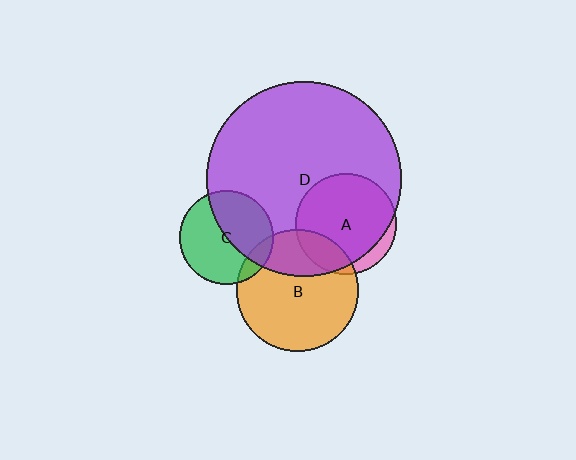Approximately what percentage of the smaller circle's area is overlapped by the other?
Approximately 45%.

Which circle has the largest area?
Circle D (purple).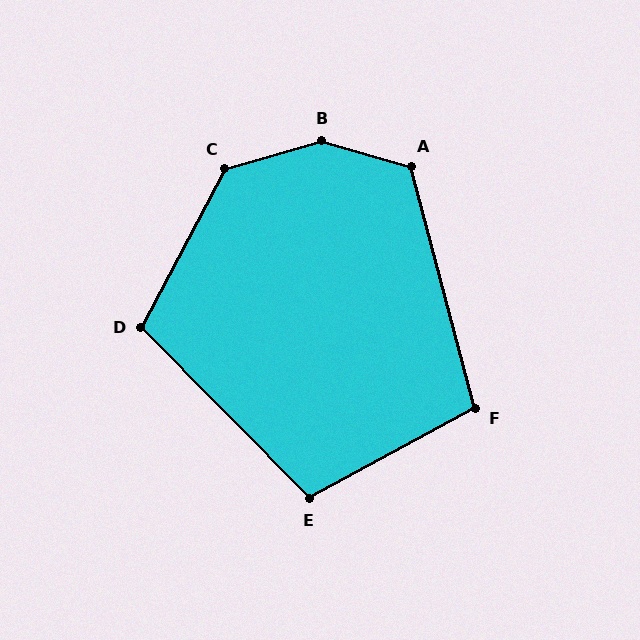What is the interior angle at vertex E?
Approximately 106 degrees (obtuse).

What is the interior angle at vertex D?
Approximately 108 degrees (obtuse).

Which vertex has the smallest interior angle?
F, at approximately 104 degrees.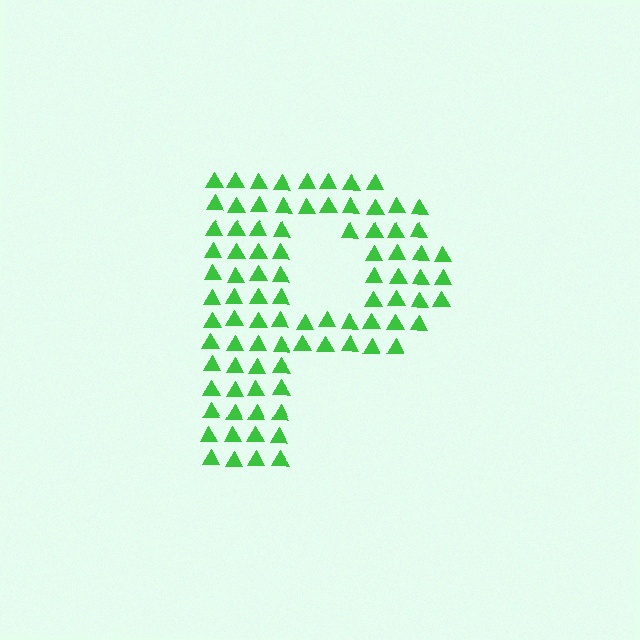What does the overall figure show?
The overall figure shows the letter P.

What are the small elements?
The small elements are triangles.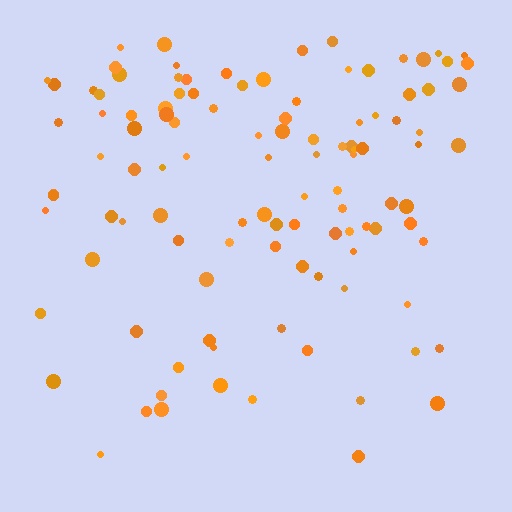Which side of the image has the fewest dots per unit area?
The bottom.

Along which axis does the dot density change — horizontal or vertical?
Vertical.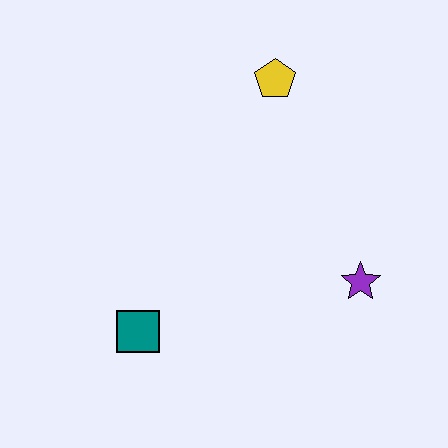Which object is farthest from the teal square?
The yellow pentagon is farthest from the teal square.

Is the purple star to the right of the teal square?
Yes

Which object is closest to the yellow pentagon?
The purple star is closest to the yellow pentagon.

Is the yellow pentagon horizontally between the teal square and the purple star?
Yes